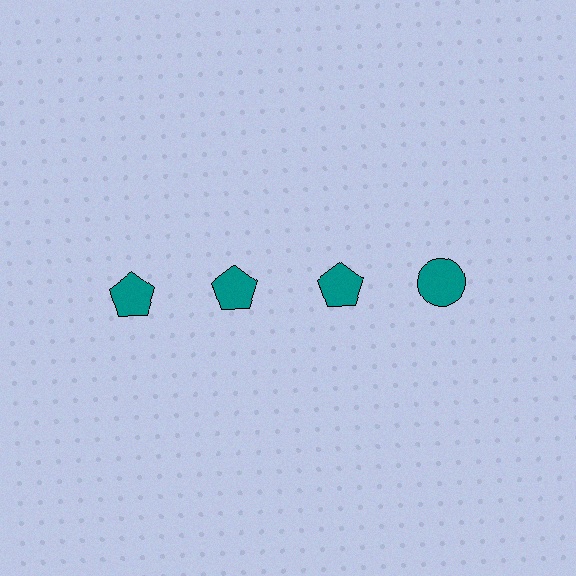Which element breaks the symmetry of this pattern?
The teal circle in the top row, second from right column breaks the symmetry. All other shapes are teal pentagons.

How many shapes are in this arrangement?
There are 4 shapes arranged in a grid pattern.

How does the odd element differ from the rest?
It has a different shape: circle instead of pentagon.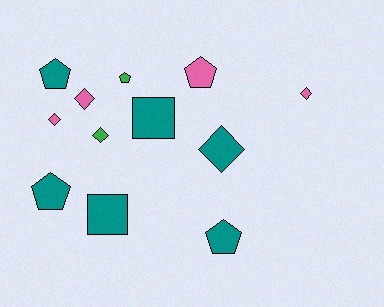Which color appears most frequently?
Teal, with 6 objects.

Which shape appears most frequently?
Diamond, with 5 objects.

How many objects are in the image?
There are 12 objects.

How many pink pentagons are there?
There is 1 pink pentagon.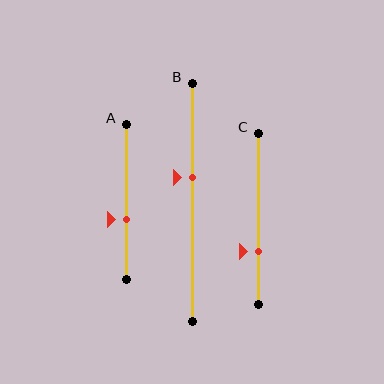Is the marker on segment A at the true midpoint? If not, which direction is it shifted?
No, the marker on segment A is shifted downward by about 11% of the segment length.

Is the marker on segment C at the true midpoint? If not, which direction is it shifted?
No, the marker on segment C is shifted downward by about 19% of the segment length.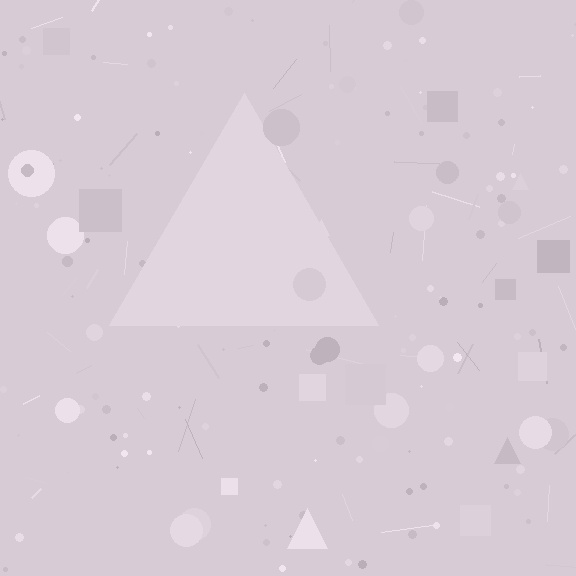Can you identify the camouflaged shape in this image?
The camouflaged shape is a triangle.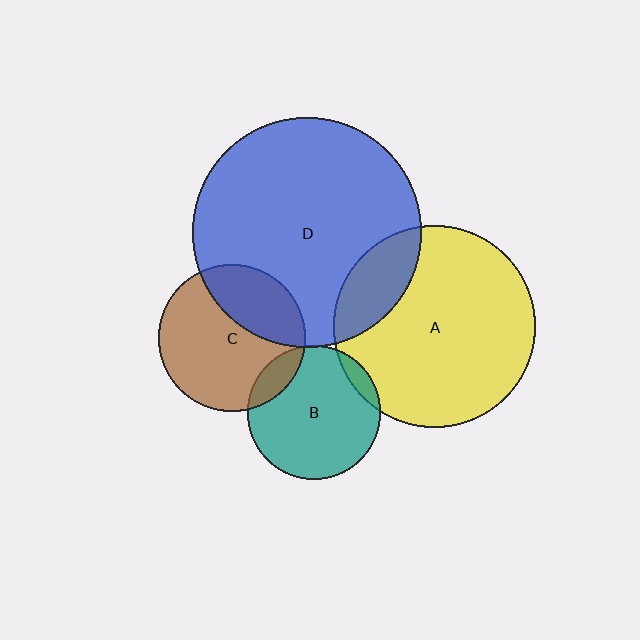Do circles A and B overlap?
Yes.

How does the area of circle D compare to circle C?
Approximately 2.5 times.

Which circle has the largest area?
Circle D (blue).